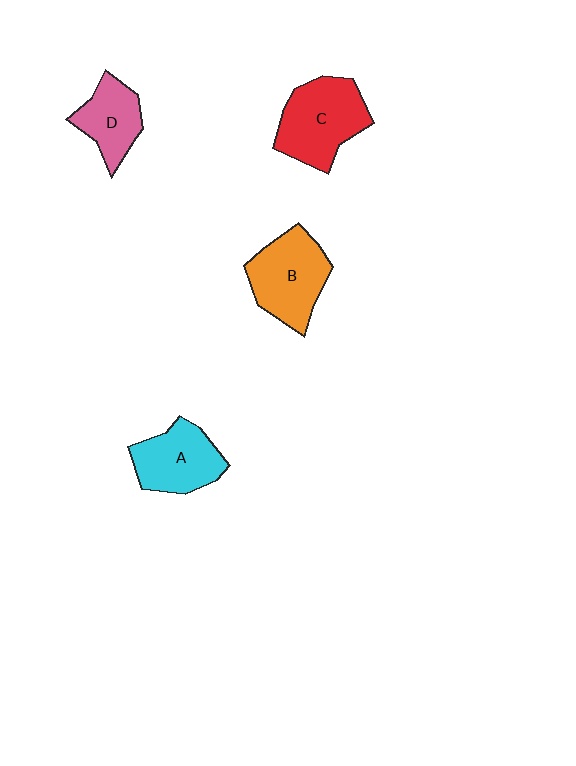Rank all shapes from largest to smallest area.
From largest to smallest: C (red), B (orange), A (cyan), D (pink).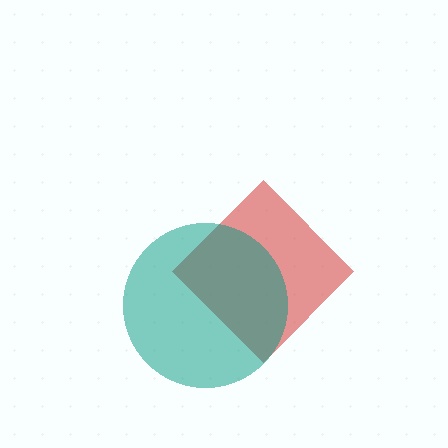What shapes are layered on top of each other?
The layered shapes are: a red diamond, a teal circle.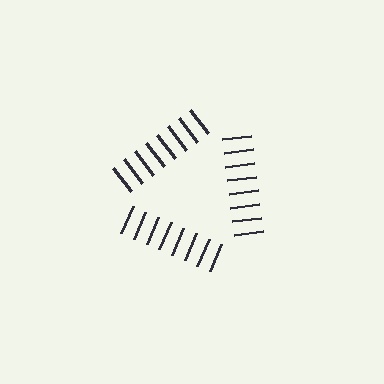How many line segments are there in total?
24 — 8 along each of the 3 edges.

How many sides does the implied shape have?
3 sides — the line-ends trace a triangle.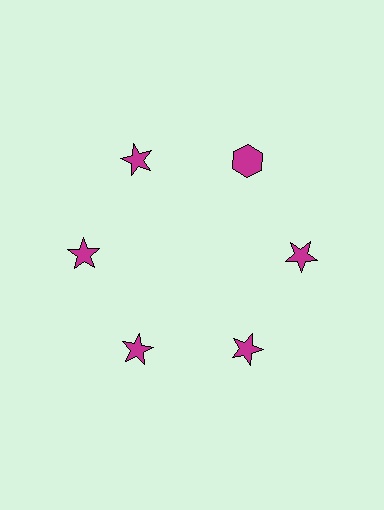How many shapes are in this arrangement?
There are 6 shapes arranged in a ring pattern.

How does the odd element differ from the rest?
It has a different shape: hexagon instead of star.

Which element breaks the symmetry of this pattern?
The magenta hexagon at roughly the 1 o'clock position breaks the symmetry. All other shapes are magenta stars.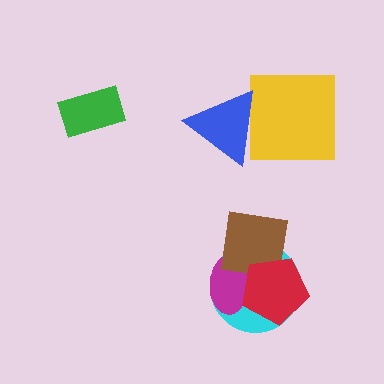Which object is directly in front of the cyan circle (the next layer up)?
The magenta ellipse is directly in front of the cyan circle.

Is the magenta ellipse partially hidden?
Yes, it is partially covered by another shape.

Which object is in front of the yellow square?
The blue triangle is in front of the yellow square.